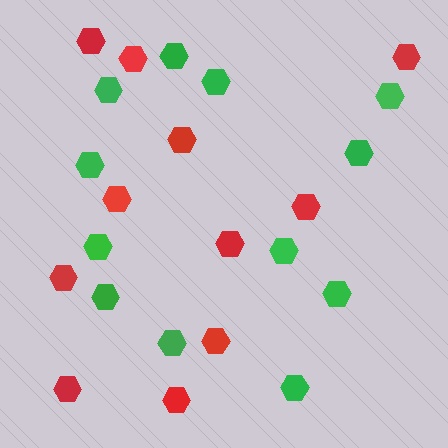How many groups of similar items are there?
There are 2 groups: one group of green hexagons (12) and one group of red hexagons (11).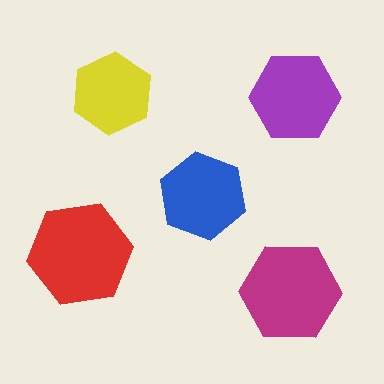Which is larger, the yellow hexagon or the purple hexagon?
The purple one.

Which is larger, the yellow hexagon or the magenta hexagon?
The magenta one.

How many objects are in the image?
There are 5 objects in the image.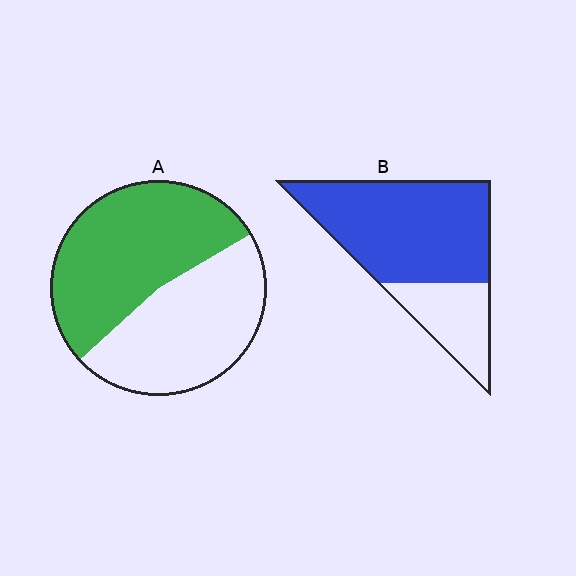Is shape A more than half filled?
Roughly half.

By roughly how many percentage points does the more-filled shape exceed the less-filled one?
By roughly 20 percentage points (B over A).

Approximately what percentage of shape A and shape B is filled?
A is approximately 55% and B is approximately 75%.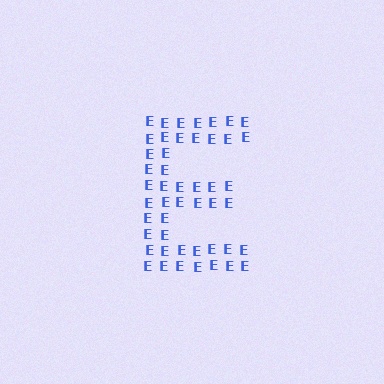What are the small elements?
The small elements are letter E's.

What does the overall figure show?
The overall figure shows the letter E.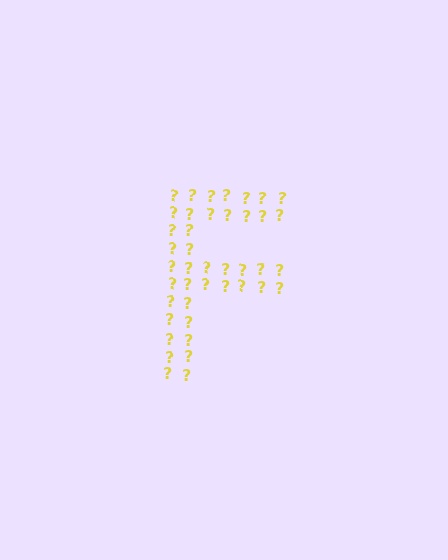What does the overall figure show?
The overall figure shows the letter F.